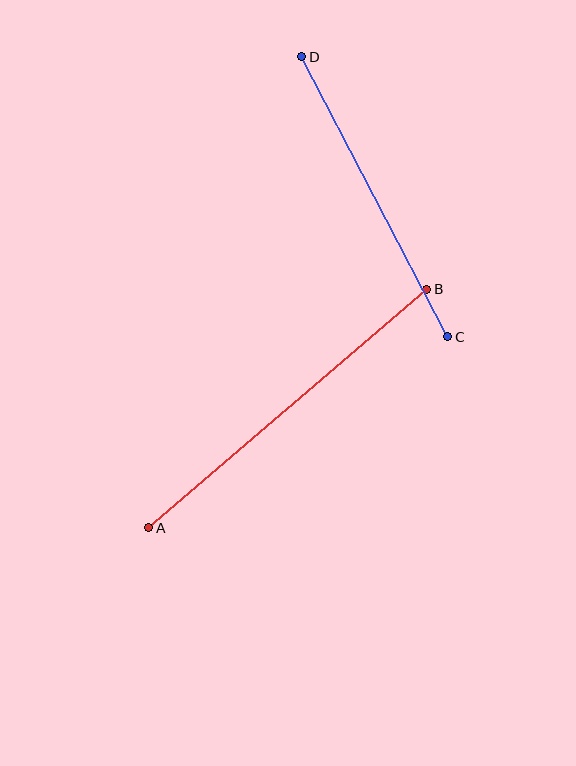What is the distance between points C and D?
The distance is approximately 316 pixels.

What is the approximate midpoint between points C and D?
The midpoint is at approximately (375, 197) pixels.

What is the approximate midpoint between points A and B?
The midpoint is at approximately (288, 408) pixels.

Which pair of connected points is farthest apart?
Points A and B are farthest apart.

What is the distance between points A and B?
The distance is approximately 366 pixels.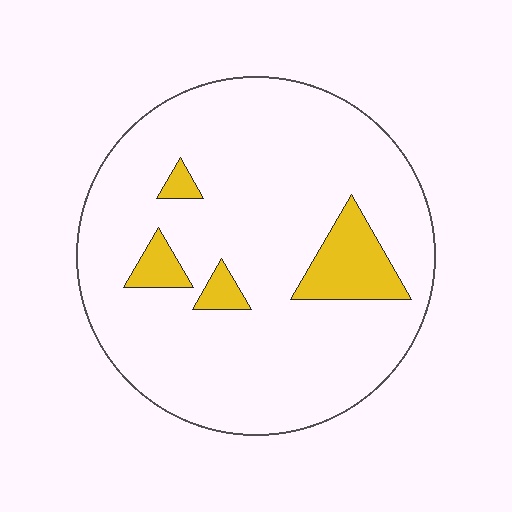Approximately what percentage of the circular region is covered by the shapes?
Approximately 10%.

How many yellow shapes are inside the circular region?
4.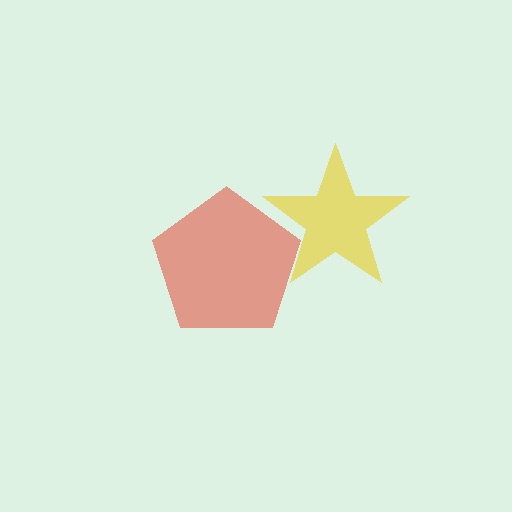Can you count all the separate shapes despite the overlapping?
Yes, there are 2 separate shapes.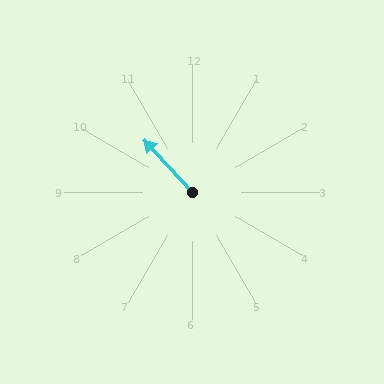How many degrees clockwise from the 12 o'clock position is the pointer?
Approximately 317 degrees.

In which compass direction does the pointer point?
Northwest.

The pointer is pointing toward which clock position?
Roughly 11 o'clock.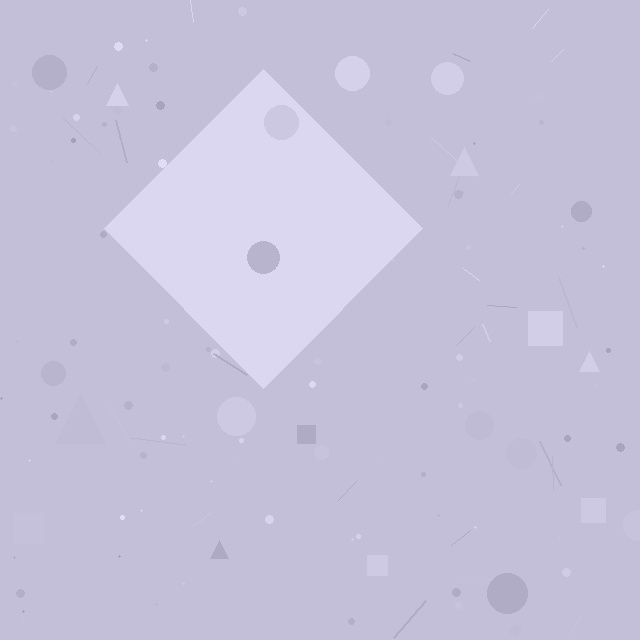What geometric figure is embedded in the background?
A diamond is embedded in the background.